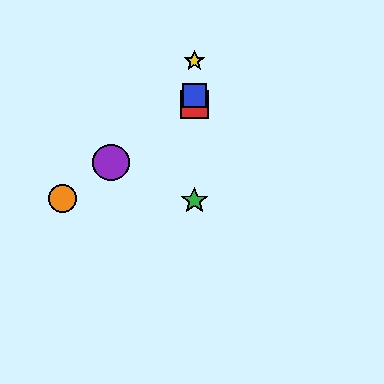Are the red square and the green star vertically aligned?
Yes, both are at x≈194.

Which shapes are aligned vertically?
The red square, the blue square, the green star, the yellow star are aligned vertically.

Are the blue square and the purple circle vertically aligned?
No, the blue square is at x≈194 and the purple circle is at x≈111.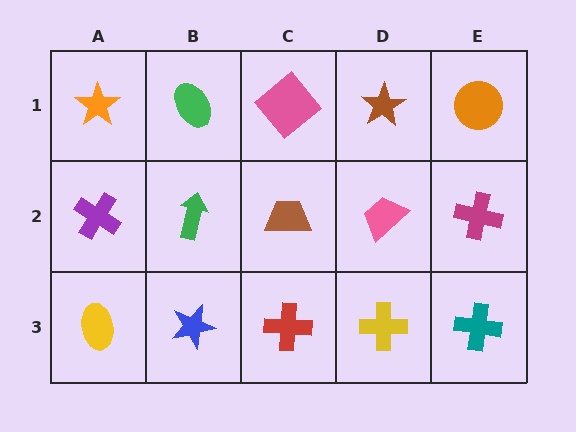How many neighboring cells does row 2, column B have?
4.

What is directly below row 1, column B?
A green arrow.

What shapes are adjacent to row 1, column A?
A purple cross (row 2, column A), a green ellipse (row 1, column B).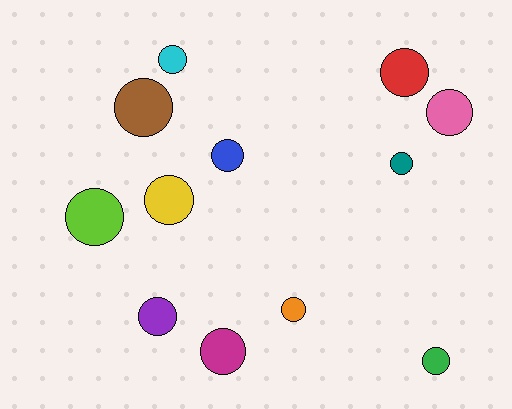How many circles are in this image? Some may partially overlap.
There are 12 circles.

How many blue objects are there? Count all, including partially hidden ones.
There is 1 blue object.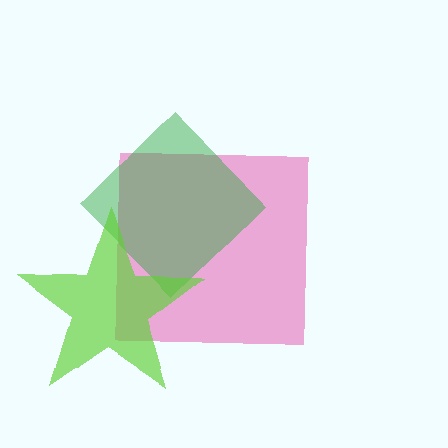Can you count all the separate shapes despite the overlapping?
Yes, there are 3 separate shapes.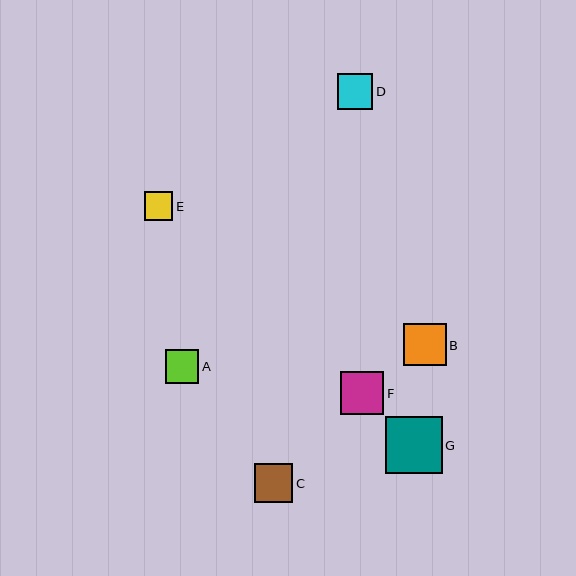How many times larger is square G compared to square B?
Square G is approximately 1.3 times the size of square B.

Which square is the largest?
Square G is the largest with a size of approximately 57 pixels.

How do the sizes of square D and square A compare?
Square D and square A are approximately the same size.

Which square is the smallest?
Square E is the smallest with a size of approximately 28 pixels.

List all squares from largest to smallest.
From largest to smallest: G, F, B, C, D, A, E.